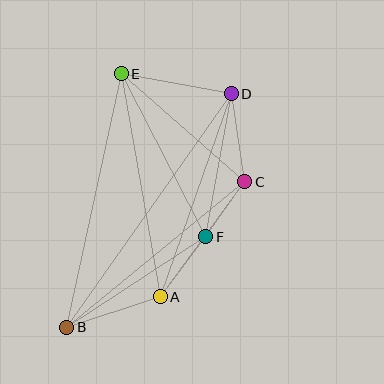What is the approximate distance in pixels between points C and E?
The distance between C and E is approximately 164 pixels.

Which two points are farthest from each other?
Points B and D are farthest from each other.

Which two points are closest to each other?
Points C and F are closest to each other.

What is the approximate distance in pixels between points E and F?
The distance between E and F is approximately 184 pixels.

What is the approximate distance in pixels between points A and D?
The distance between A and D is approximately 215 pixels.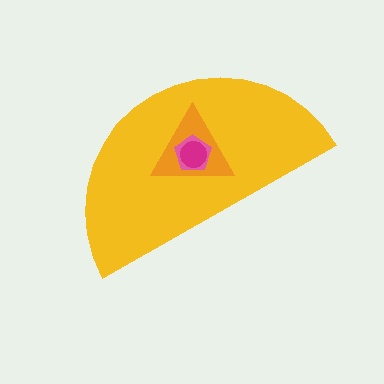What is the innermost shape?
The magenta circle.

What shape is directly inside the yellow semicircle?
The orange triangle.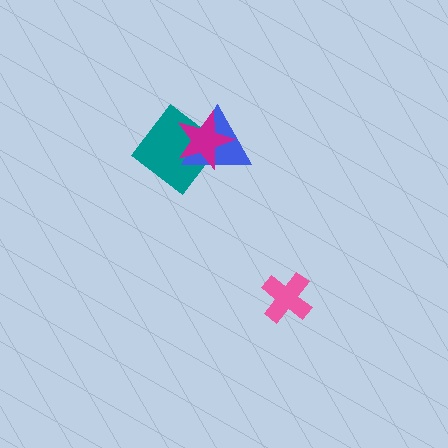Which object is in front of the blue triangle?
The magenta star is in front of the blue triangle.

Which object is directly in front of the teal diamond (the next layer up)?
The blue triangle is directly in front of the teal diamond.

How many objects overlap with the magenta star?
2 objects overlap with the magenta star.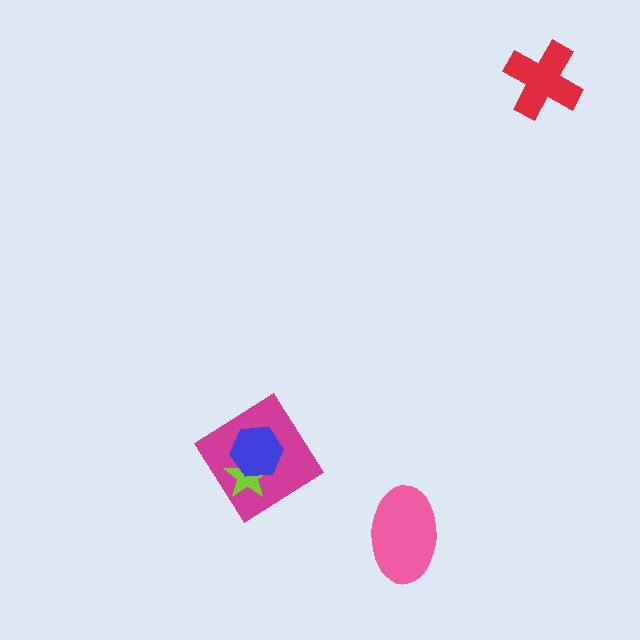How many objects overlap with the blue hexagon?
2 objects overlap with the blue hexagon.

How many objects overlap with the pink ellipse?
0 objects overlap with the pink ellipse.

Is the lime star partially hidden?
Yes, it is partially covered by another shape.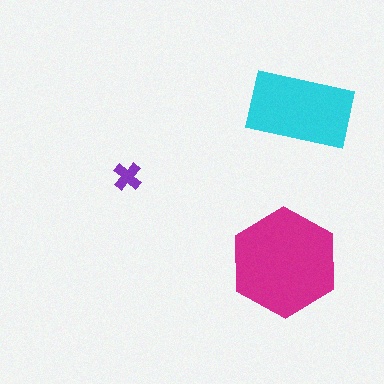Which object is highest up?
The cyan rectangle is topmost.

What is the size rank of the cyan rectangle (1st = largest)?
2nd.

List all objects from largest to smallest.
The magenta hexagon, the cyan rectangle, the purple cross.